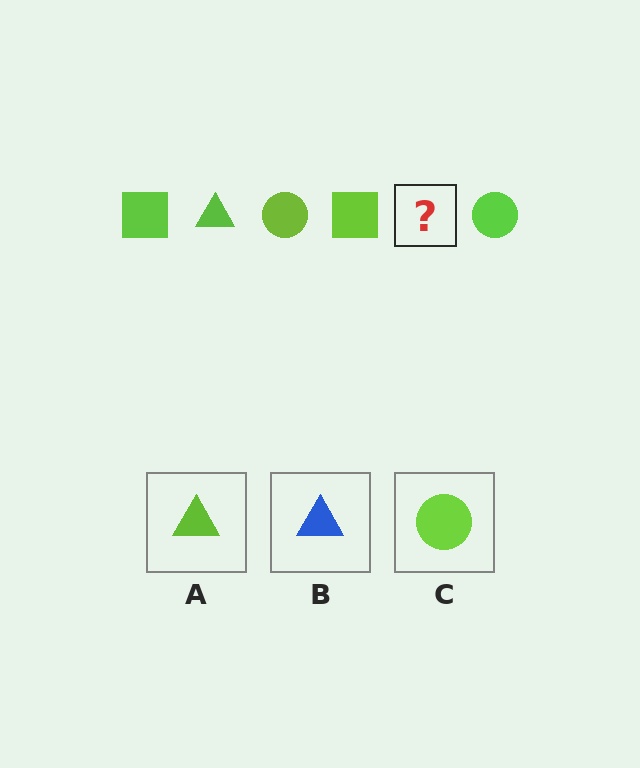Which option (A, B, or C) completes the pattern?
A.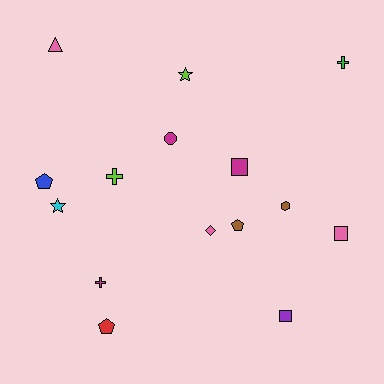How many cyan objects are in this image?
There is 1 cyan object.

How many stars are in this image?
There are 2 stars.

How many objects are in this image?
There are 15 objects.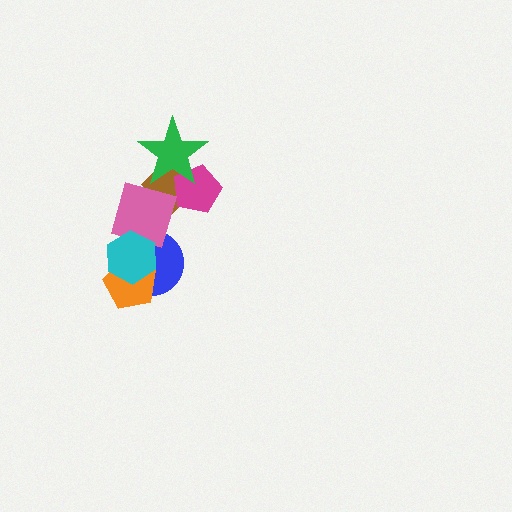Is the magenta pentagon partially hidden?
Yes, it is partially covered by another shape.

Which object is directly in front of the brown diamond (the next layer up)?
The magenta pentagon is directly in front of the brown diamond.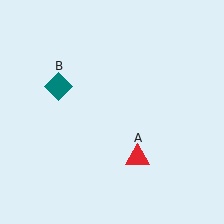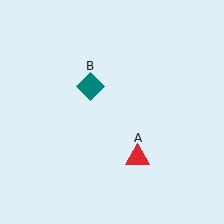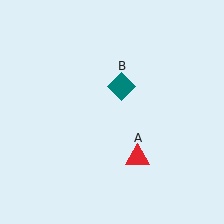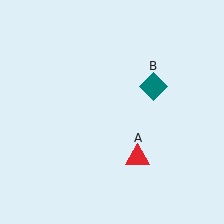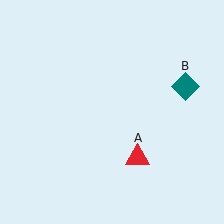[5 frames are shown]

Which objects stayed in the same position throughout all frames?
Red triangle (object A) remained stationary.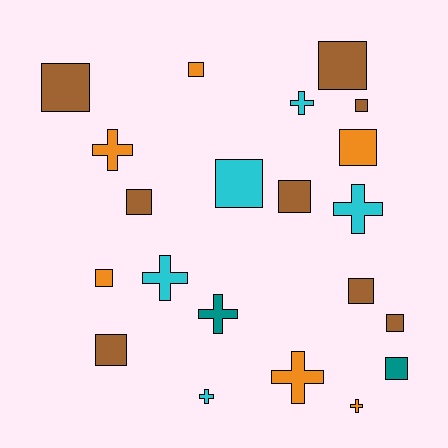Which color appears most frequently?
Brown, with 8 objects.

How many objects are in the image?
There are 21 objects.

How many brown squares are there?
There are 8 brown squares.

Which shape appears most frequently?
Square, with 13 objects.